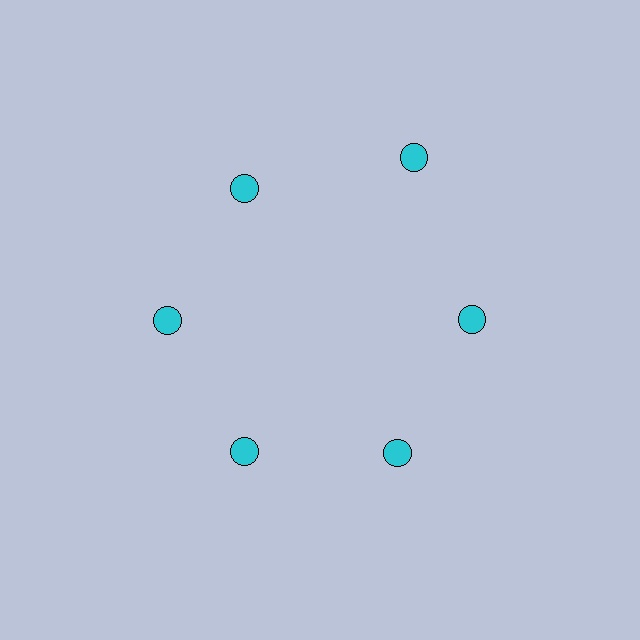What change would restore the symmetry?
The symmetry would be restored by moving it inward, back onto the ring so that all 6 circles sit at equal angles and equal distance from the center.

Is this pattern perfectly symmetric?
No. The 6 cyan circles are arranged in a ring, but one element near the 1 o'clock position is pushed outward from the center, breaking the 6-fold rotational symmetry.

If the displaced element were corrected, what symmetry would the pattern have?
It would have 6-fold rotational symmetry — the pattern would map onto itself every 60 degrees.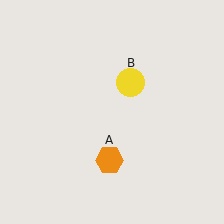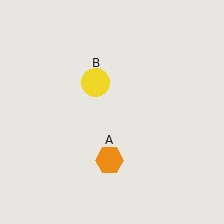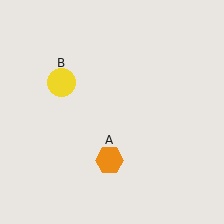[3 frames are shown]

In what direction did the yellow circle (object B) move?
The yellow circle (object B) moved left.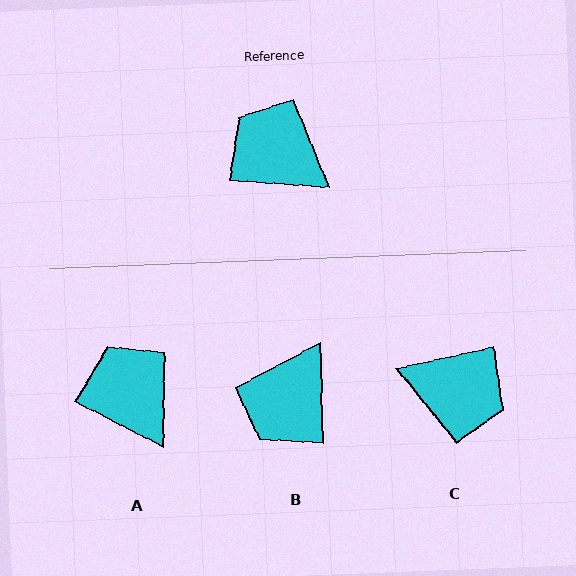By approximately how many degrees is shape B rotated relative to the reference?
Approximately 96 degrees counter-clockwise.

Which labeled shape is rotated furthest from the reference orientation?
C, about 163 degrees away.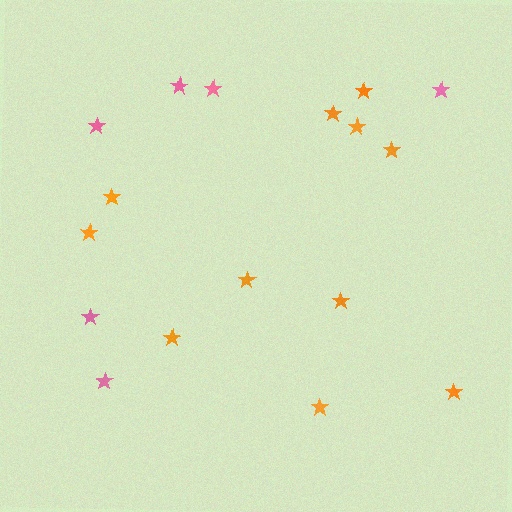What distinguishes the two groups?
There are 2 groups: one group of orange stars (11) and one group of pink stars (6).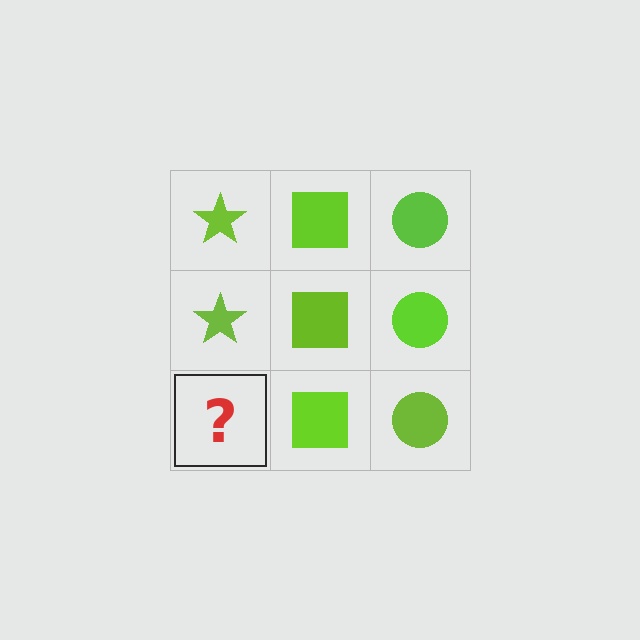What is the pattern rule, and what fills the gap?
The rule is that each column has a consistent shape. The gap should be filled with a lime star.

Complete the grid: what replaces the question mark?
The question mark should be replaced with a lime star.